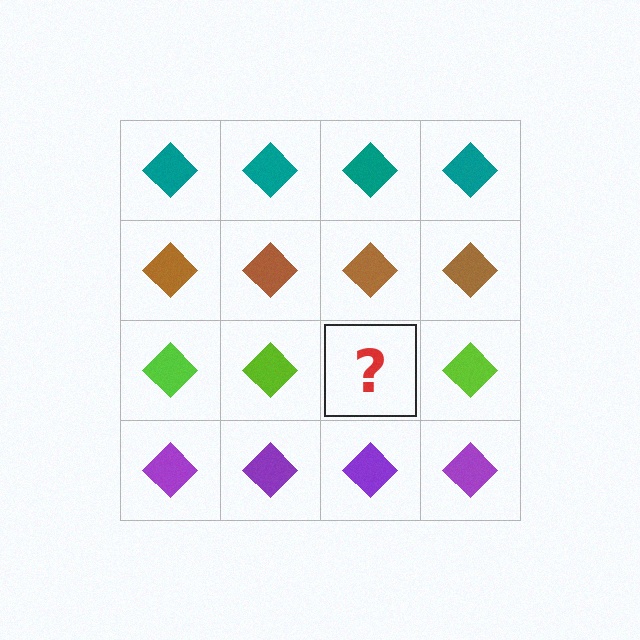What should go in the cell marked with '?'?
The missing cell should contain a lime diamond.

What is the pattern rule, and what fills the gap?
The rule is that each row has a consistent color. The gap should be filled with a lime diamond.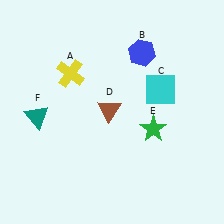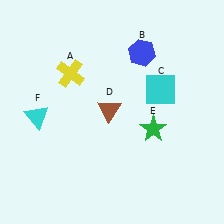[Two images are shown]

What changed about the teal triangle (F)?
In Image 1, F is teal. In Image 2, it changed to cyan.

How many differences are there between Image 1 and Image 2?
There is 1 difference between the two images.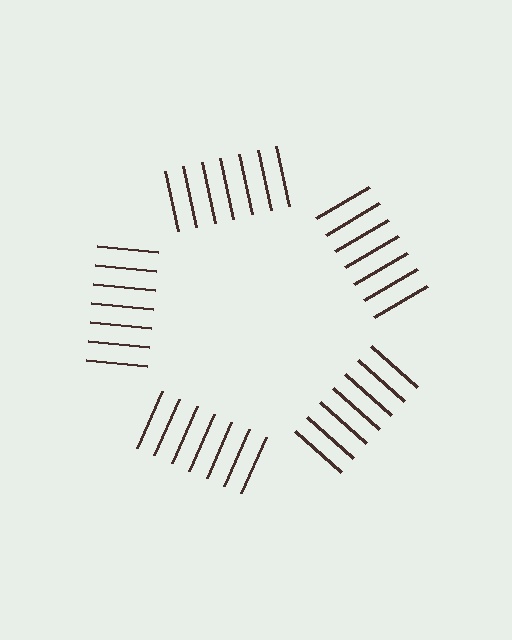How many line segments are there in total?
35 — 7 along each of the 5 edges.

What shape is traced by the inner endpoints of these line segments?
An illusory pentagon — the line segments terminate on its edges but no continuous stroke is drawn.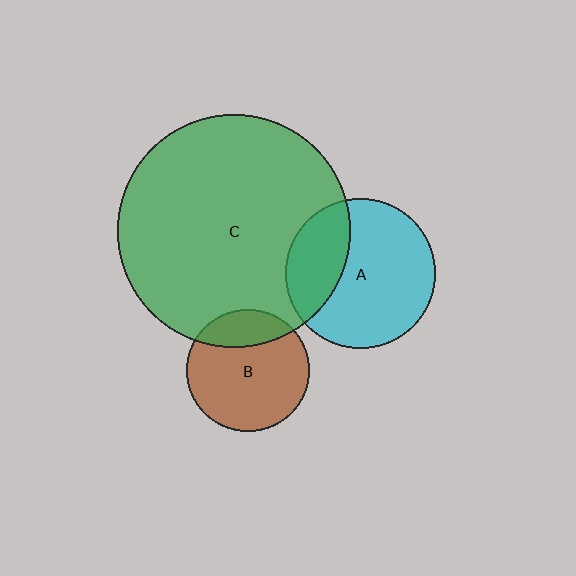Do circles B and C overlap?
Yes.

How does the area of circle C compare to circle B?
Approximately 3.6 times.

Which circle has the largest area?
Circle C (green).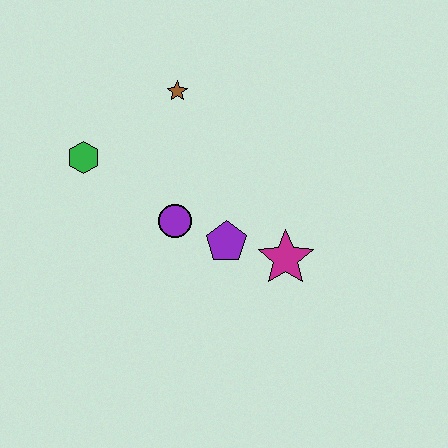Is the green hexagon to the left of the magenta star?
Yes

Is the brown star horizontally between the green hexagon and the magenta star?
Yes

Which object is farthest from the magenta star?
The green hexagon is farthest from the magenta star.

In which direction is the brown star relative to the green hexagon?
The brown star is to the right of the green hexagon.